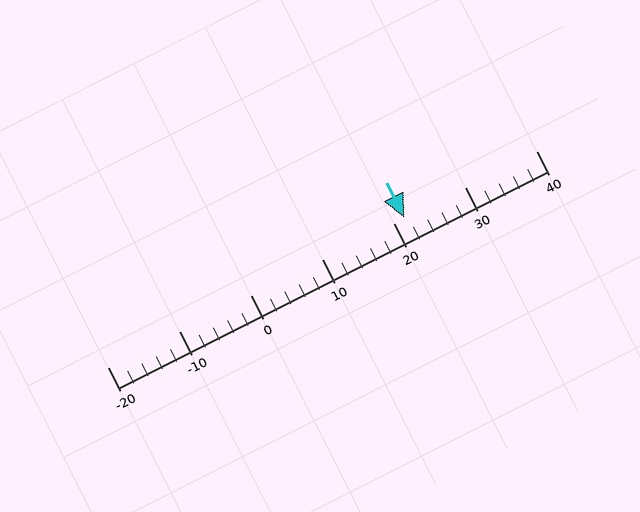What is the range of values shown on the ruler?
The ruler shows values from -20 to 40.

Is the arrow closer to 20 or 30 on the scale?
The arrow is closer to 20.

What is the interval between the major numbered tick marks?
The major tick marks are spaced 10 units apart.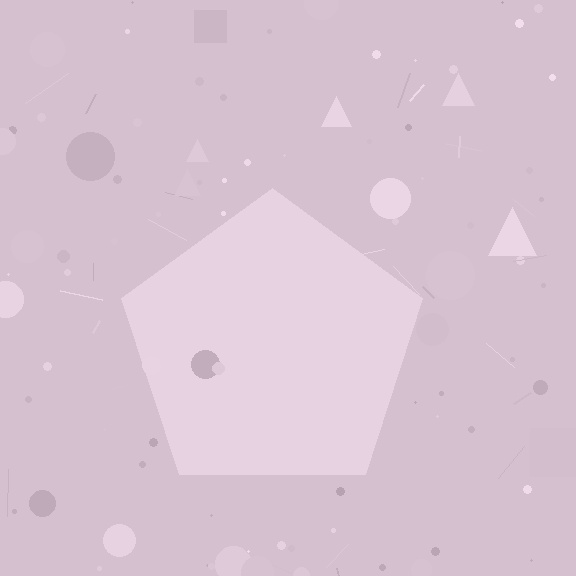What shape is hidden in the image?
A pentagon is hidden in the image.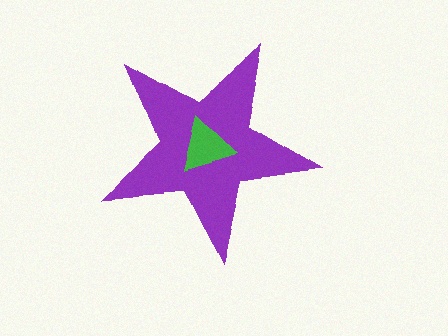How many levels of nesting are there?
2.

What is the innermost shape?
The green triangle.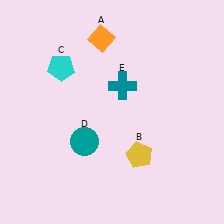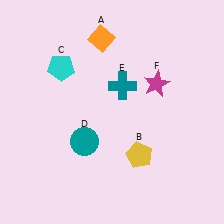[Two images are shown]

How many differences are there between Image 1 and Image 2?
There is 1 difference between the two images.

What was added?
A magenta star (F) was added in Image 2.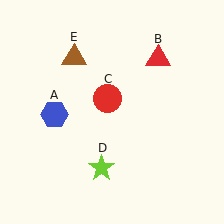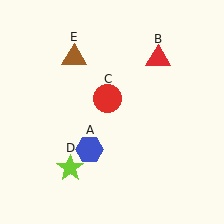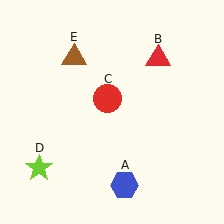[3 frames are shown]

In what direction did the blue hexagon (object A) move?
The blue hexagon (object A) moved down and to the right.